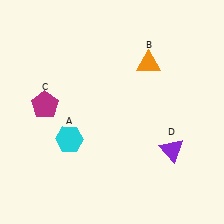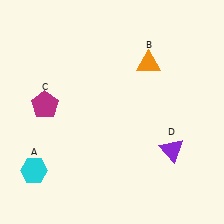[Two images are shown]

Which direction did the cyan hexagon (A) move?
The cyan hexagon (A) moved left.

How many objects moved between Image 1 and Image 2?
1 object moved between the two images.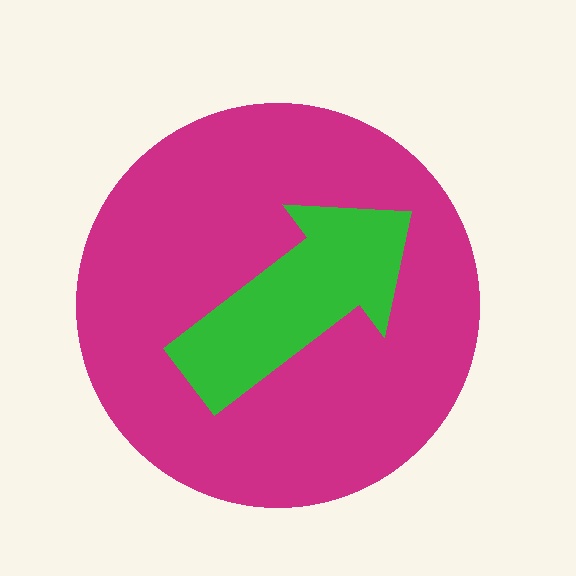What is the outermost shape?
The magenta circle.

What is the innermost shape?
The green arrow.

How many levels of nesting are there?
2.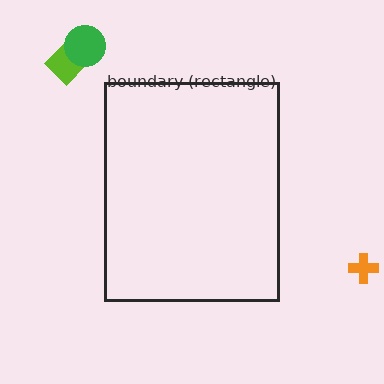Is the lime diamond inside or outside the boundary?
Outside.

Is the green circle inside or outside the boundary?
Outside.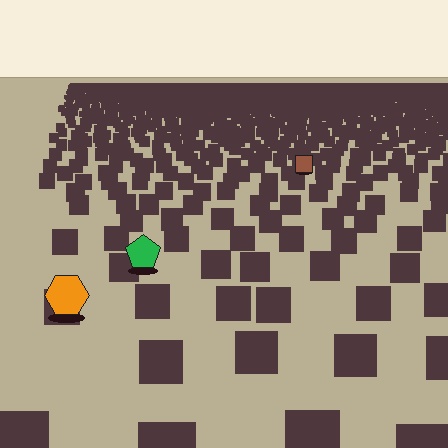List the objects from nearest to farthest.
From nearest to farthest: the orange hexagon, the green pentagon, the brown square.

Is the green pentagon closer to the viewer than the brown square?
Yes. The green pentagon is closer — you can tell from the texture gradient: the ground texture is coarser near it.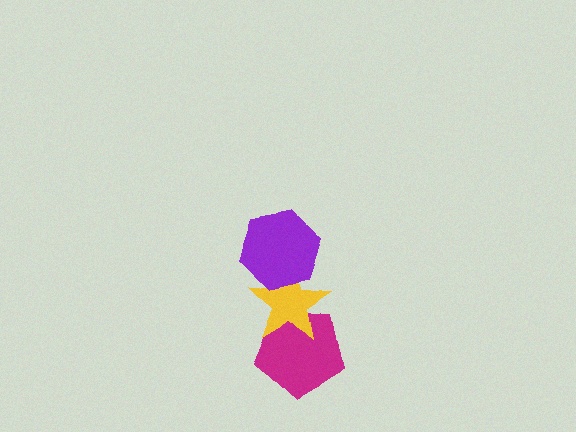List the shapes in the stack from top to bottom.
From top to bottom: the purple hexagon, the yellow star, the magenta pentagon.